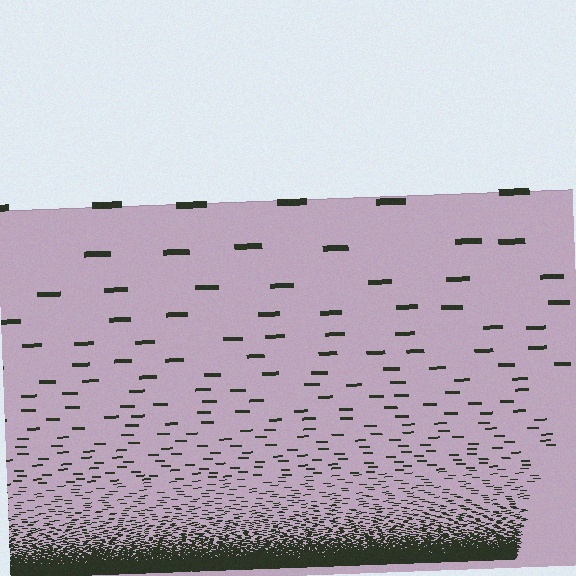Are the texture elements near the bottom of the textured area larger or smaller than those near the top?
Smaller. The gradient is inverted — elements near the bottom are smaller and denser.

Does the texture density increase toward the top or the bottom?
Density increases toward the bottom.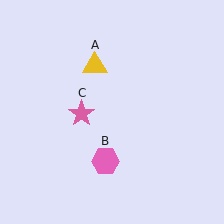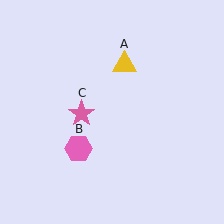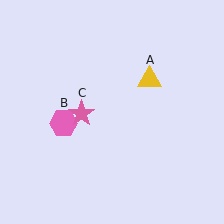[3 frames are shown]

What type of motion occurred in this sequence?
The yellow triangle (object A), pink hexagon (object B) rotated clockwise around the center of the scene.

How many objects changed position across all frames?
2 objects changed position: yellow triangle (object A), pink hexagon (object B).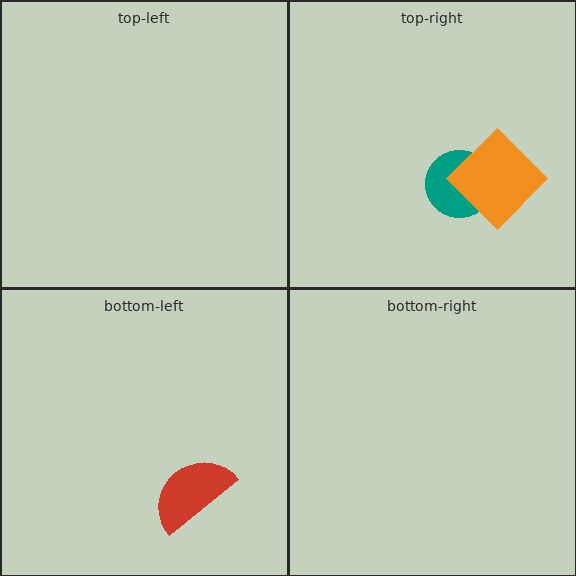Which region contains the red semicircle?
The bottom-left region.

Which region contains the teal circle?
The top-right region.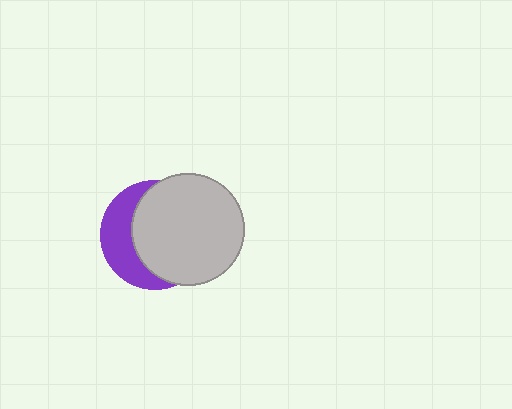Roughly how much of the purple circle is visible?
A small part of it is visible (roughly 36%).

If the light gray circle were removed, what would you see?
You would see the complete purple circle.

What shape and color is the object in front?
The object in front is a light gray circle.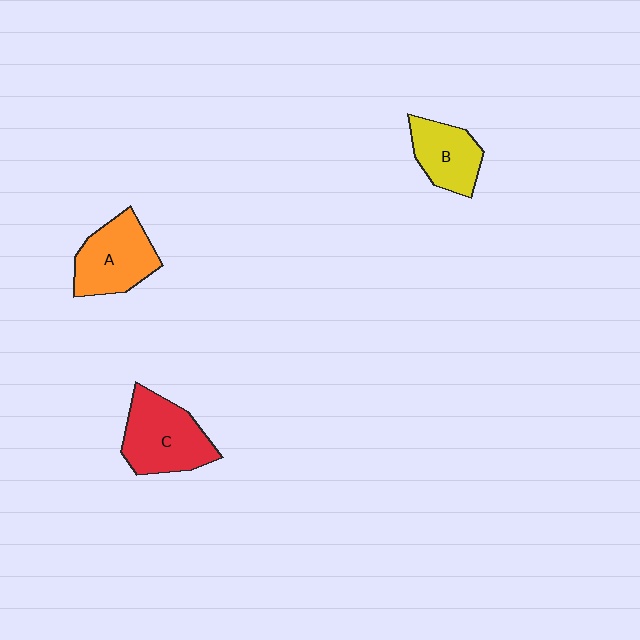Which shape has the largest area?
Shape C (red).